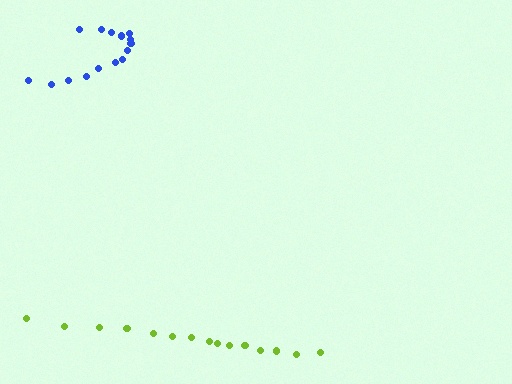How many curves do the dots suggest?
There are 2 distinct paths.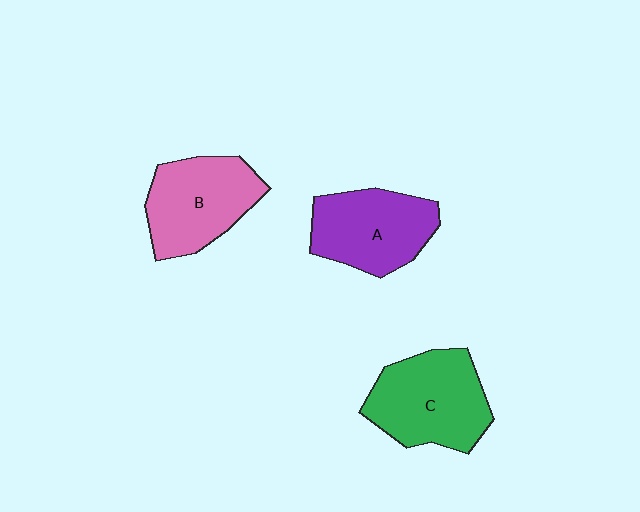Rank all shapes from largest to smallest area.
From largest to smallest: C (green), B (pink), A (purple).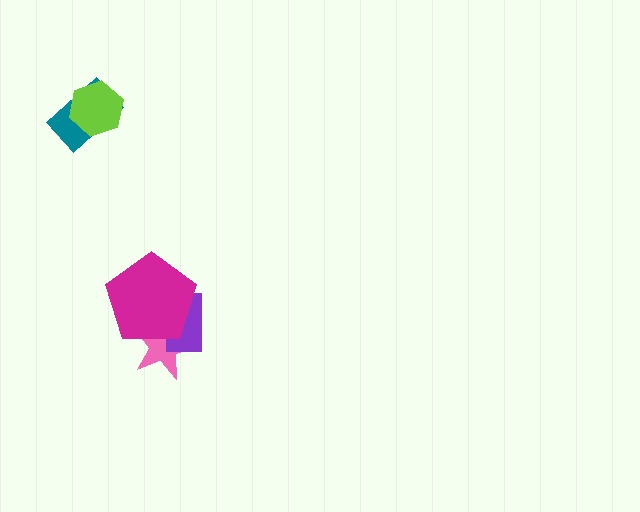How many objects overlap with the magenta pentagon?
2 objects overlap with the magenta pentagon.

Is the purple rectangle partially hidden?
Yes, it is partially covered by another shape.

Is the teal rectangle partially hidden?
Yes, it is partially covered by another shape.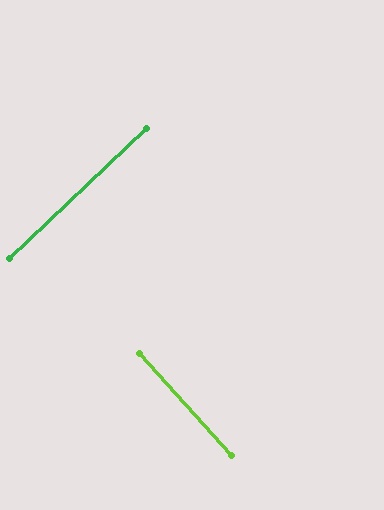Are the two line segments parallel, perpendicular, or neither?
Perpendicular — they meet at approximately 88°.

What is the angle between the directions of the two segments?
Approximately 88 degrees.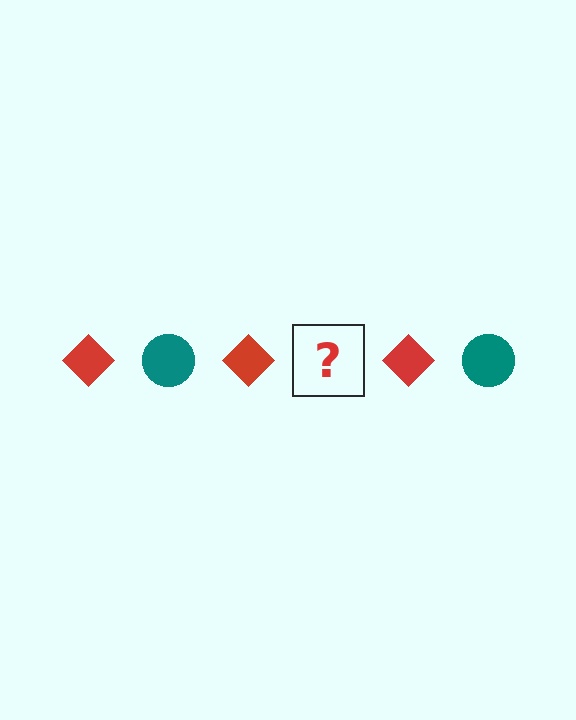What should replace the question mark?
The question mark should be replaced with a teal circle.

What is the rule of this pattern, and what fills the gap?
The rule is that the pattern alternates between red diamond and teal circle. The gap should be filled with a teal circle.